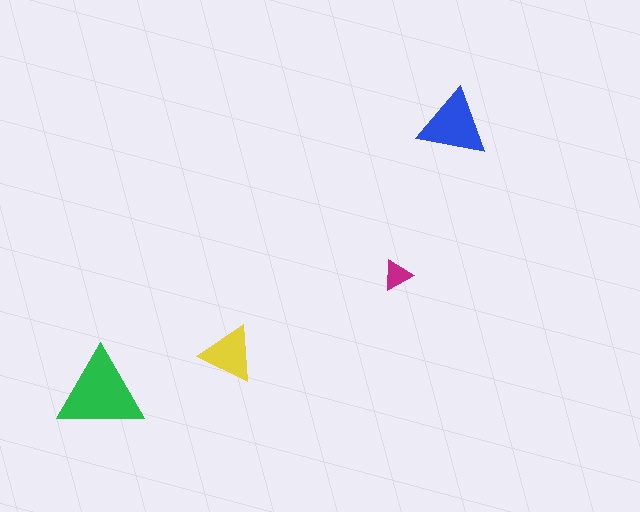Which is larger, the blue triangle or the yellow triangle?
The blue one.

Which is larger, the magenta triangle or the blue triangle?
The blue one.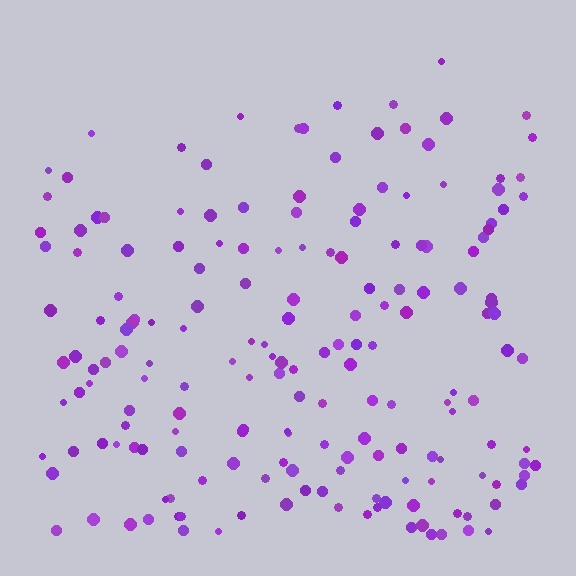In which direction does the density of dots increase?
From top to bottom, with the bottom side densest.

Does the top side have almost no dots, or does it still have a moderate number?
Still a moderate number, just noticeably fewer than the bottom.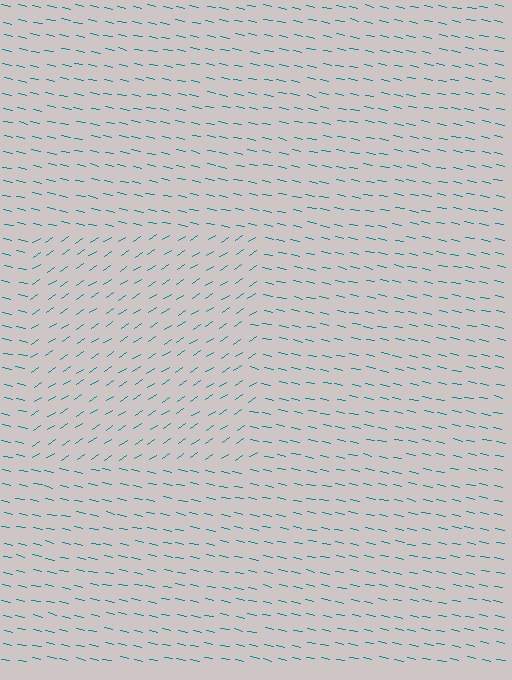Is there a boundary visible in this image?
Yes, there is a texture boundary formed by a change in line orientation.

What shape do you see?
I see a rectangle.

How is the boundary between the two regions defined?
The boundary is defined purely by a change in line orientation (approximately 45 degrees difference). All lines are the same color and thickness.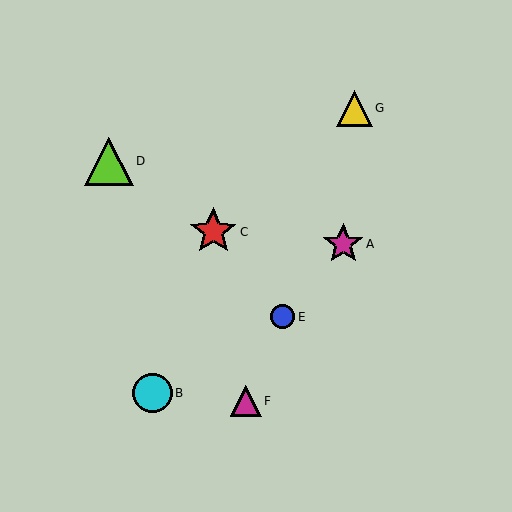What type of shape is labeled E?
Shape E is a blue circle.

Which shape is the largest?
The lime triangle (labeled D) is the largest.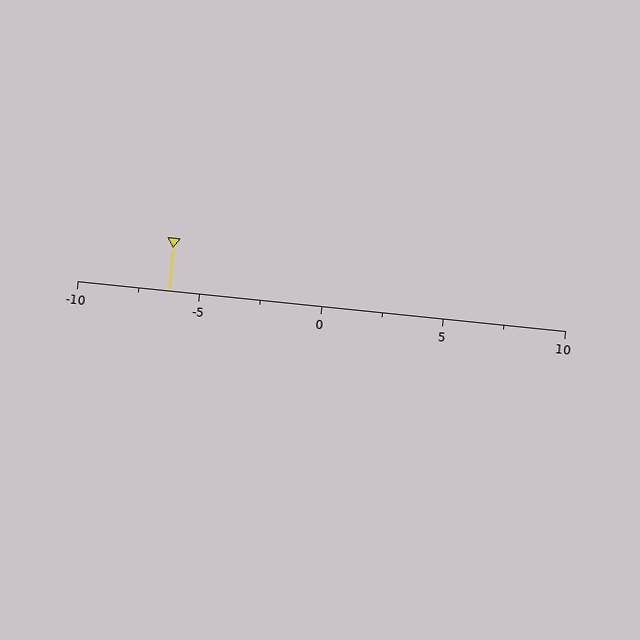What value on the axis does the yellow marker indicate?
The marker indicates approximately -6.2.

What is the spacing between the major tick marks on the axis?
The major ticks are spaced 5 apart.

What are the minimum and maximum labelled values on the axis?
The axis runs from -10 to 10.